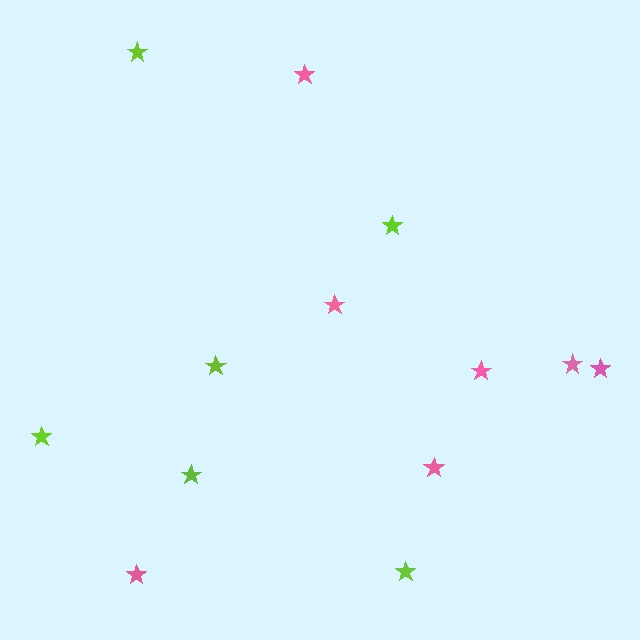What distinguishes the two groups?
There are 2 groups: one group of lime stars (6) and one group of pink stars (7).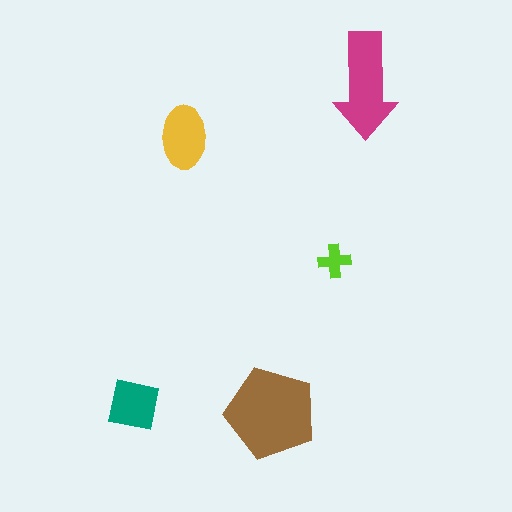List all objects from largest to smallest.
The brown pentagon, the magenta arrow, the yellow ellipse, the teal square, the lime cross.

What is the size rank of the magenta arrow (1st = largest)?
2nd.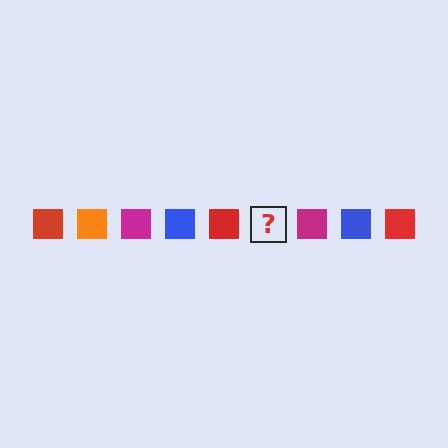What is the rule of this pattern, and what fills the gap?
The rule is that the pattern cycles through red, orange, magenta, blue squares. The gap should be filled with an orange square.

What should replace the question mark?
The question mark should be replaced with an orange square.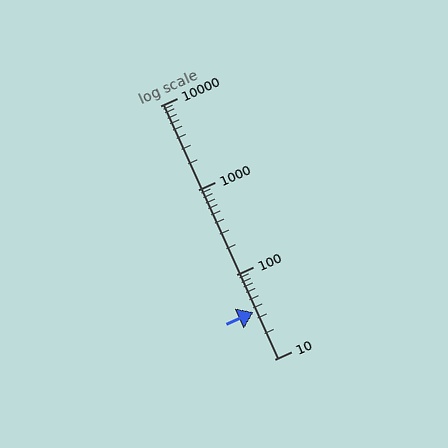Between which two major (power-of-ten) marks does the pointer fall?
The pointer is between 10 and 100.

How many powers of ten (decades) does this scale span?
The scale spans 3 decades, from 10 to 10000.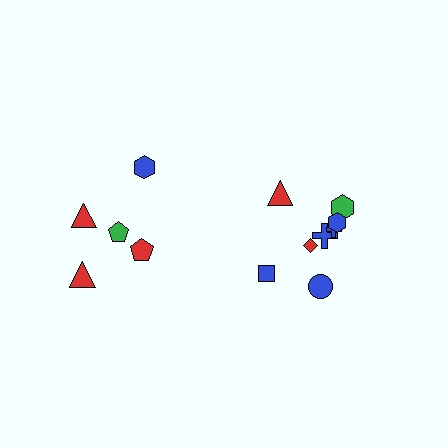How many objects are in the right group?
There are 8 objects.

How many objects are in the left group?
There are 5 objects.